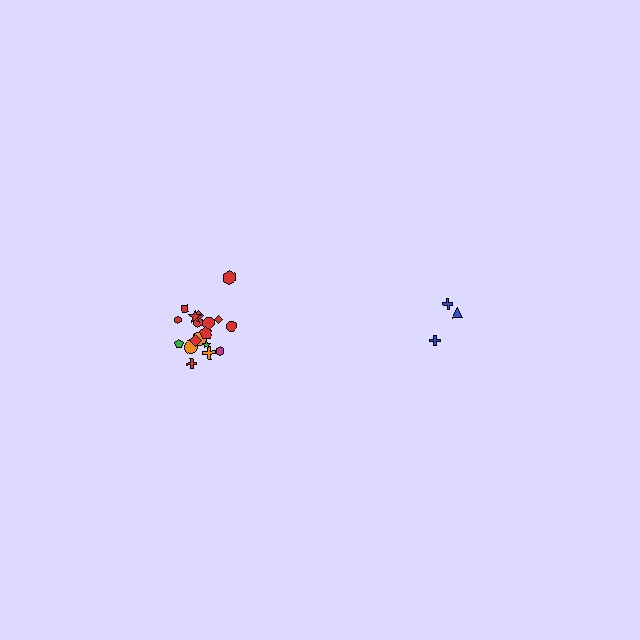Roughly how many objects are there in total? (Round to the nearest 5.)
Roughly 20 objects in total.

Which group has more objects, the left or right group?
The left group.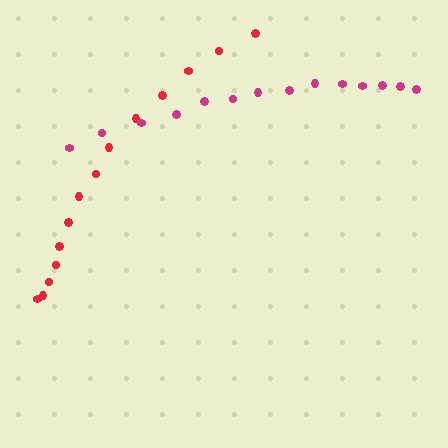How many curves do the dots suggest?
There are 2 distinct paths.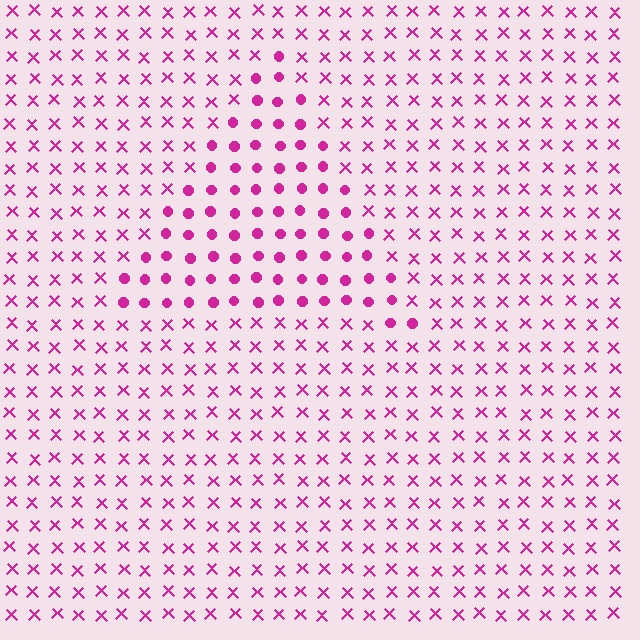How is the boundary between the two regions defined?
The boundary is defined by a change in element shape: circles inside vs. X marks outside. All elements share the same color and spacing.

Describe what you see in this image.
The image is filled with small magenta elements arranged in a uniform grid. A triangle-shaped region contains circles, while the surrounding area contains X marks. The boundary is defined purely by the change in element shape.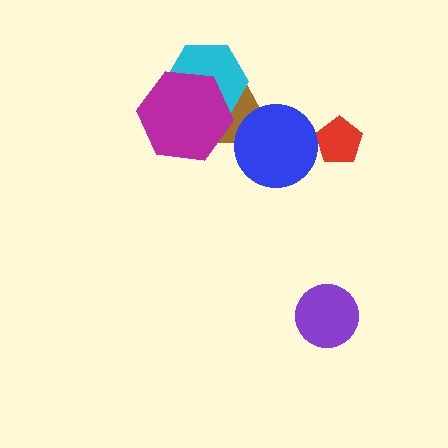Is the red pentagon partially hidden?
No, no other shape covers it.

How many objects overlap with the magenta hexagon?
2 objects overlap with the magenta hexagon.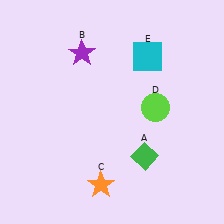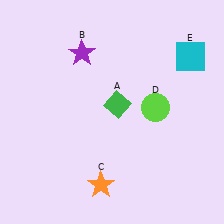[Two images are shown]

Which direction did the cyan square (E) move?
The cyan square (E) moved right.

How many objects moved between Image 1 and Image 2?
2 objects moved between the two images.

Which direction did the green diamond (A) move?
The green diamond (A) moved up.